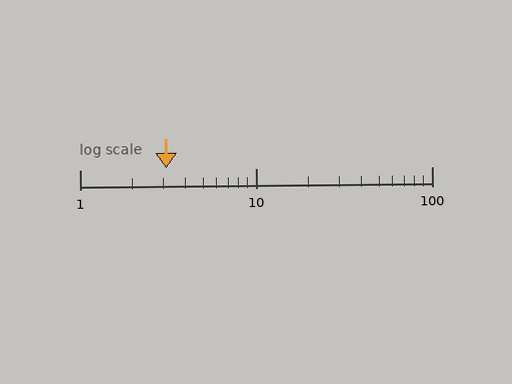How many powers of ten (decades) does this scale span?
The scale spans 2 decades, from 1 to 100.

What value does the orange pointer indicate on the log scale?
The pointer indicates approximately 3.1.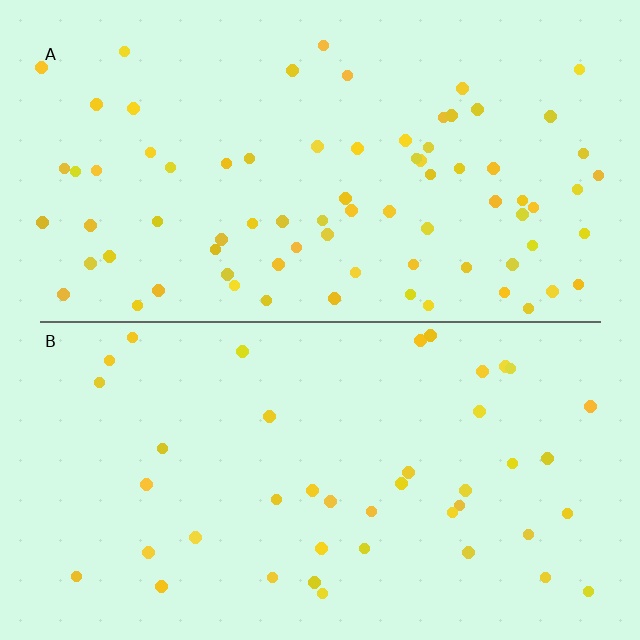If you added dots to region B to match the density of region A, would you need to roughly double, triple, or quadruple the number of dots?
Approximately double.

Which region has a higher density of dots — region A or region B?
A (the top).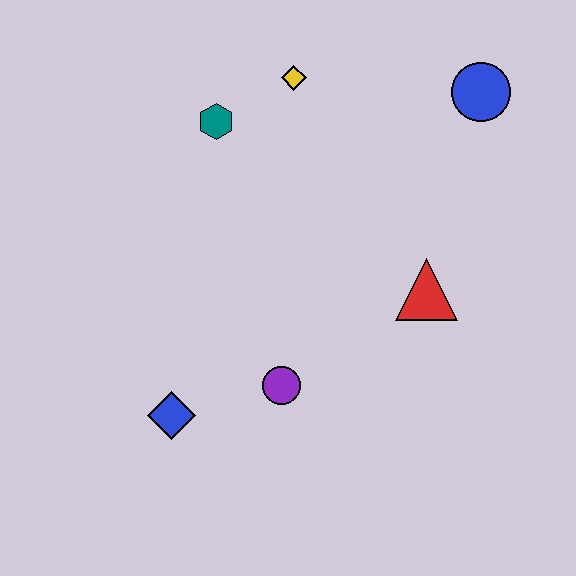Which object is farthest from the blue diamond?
The blue circle is farthest from the blue diamond.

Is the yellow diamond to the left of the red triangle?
Yes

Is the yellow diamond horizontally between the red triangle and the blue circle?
No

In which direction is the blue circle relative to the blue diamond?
The blue circle is above the blue diamond.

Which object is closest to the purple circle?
The blue diamond is closest to the purple circle.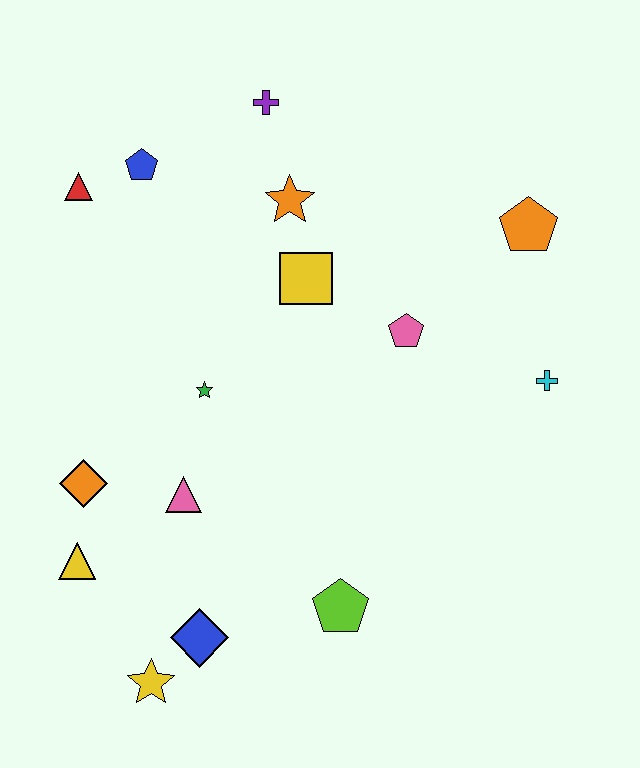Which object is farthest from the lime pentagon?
The purple cross is farthest from the lime pentagon.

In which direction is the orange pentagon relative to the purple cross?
The orange pentagon is to the right of the purple cross.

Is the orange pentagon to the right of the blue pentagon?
Yes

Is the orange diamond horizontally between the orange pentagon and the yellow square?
No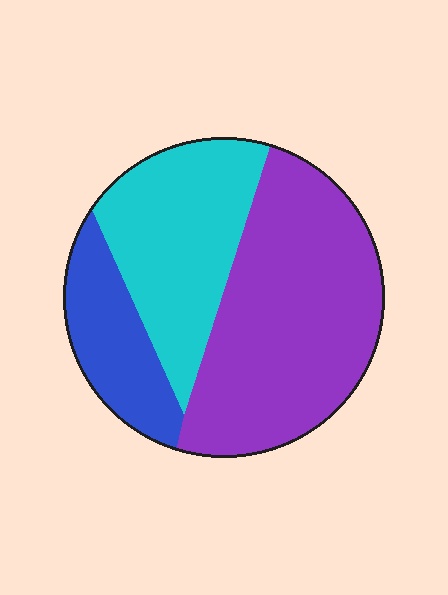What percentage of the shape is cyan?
Cyan covers about 30% of the shape.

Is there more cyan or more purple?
Purple.